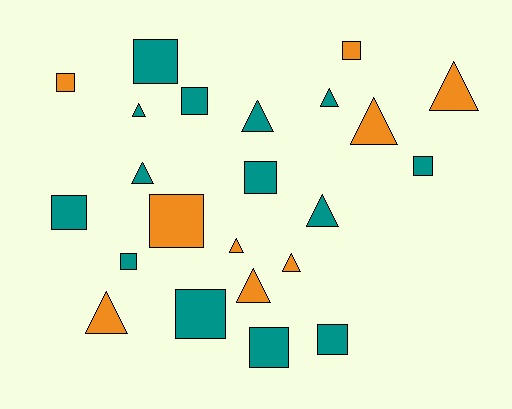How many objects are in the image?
There are 23 objects.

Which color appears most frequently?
Teal, with 14 objects.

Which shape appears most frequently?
Square, with 12 objects.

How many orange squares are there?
There are 3 orange squares.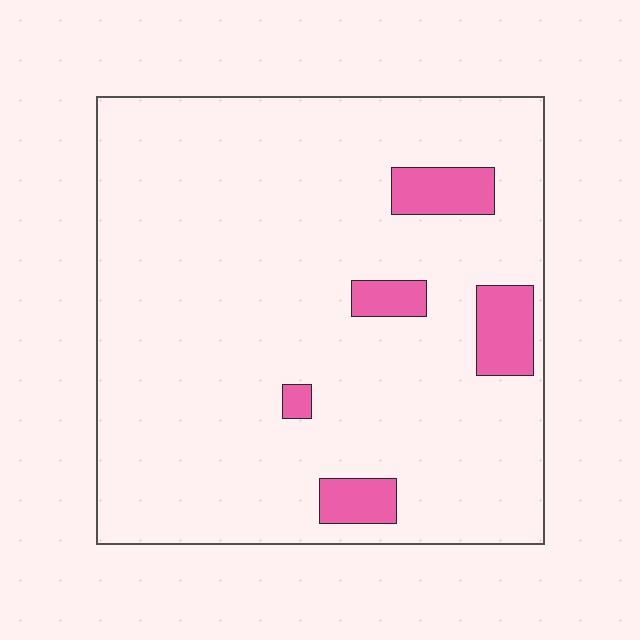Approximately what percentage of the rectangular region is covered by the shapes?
Approximately 10%.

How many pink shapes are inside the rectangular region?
5.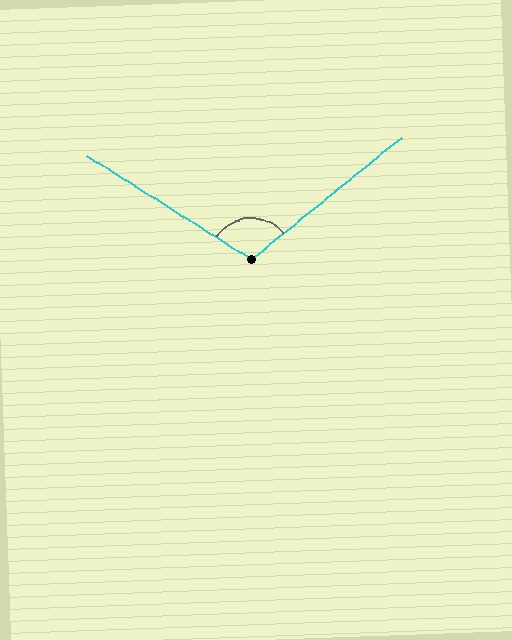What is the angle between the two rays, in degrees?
Approximately 108 degrees.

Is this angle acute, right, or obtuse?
It is obtuse.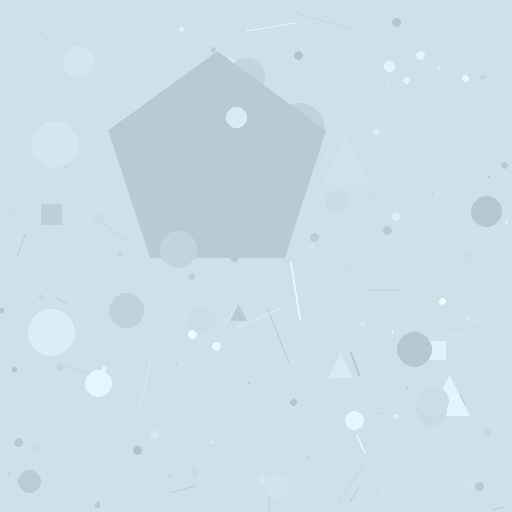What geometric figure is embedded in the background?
A pentagon is embedded in the background.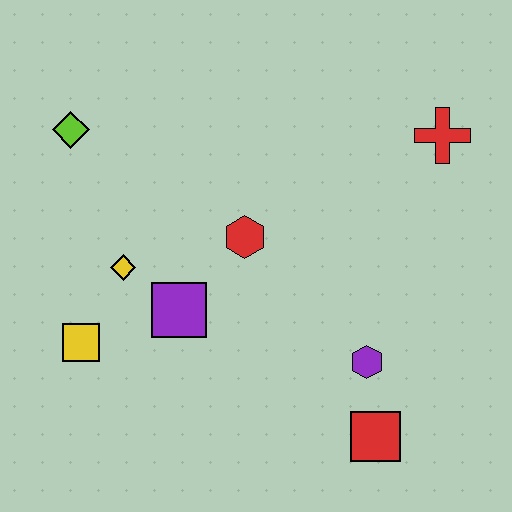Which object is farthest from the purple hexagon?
The lime diamond is farthest from the purple hexagon.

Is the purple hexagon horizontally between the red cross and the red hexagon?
Yes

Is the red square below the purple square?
Yes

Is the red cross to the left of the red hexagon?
No